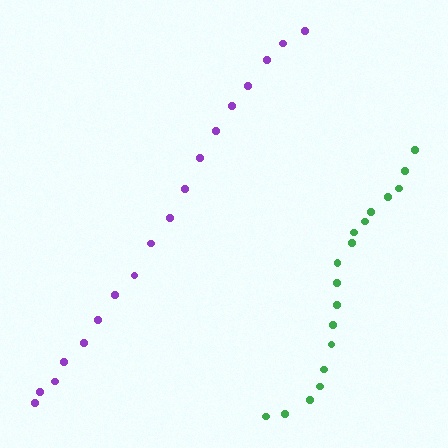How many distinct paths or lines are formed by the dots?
There are 2 distinct paths.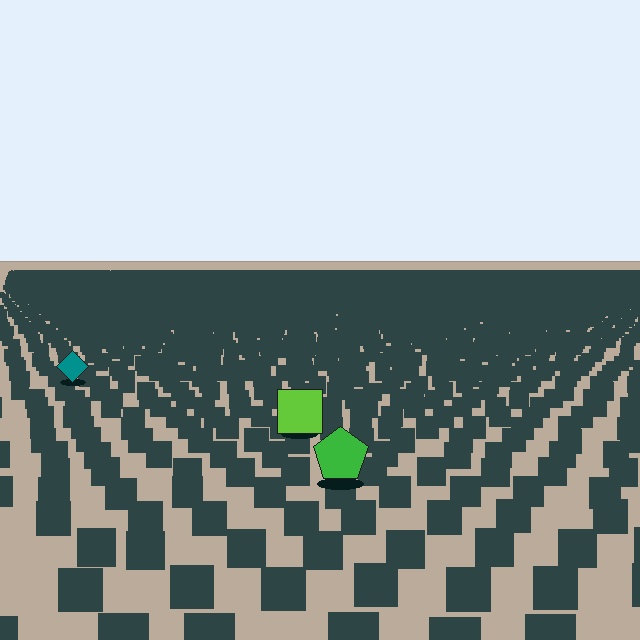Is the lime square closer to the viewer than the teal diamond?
Yes. The lime square is closer — you can tell from the texture gradient: the ground texture is coarser near it.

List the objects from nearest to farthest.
From nearest to farthest: the green pentagon, the lime square, the teal diamond.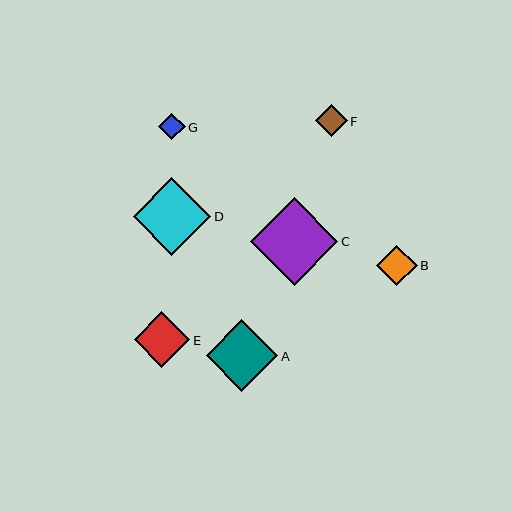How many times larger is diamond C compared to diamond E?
Diamond C is approximately 1.6 times the size of diamond E.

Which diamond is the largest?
Diamond C is the largest with a size of approximately 87 pixels.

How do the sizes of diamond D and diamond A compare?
Diamond D and diamond A are approximately the same size.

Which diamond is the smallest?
Diamond G is the smallest with a size of approximately 26 pixels.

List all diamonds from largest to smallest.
From largest to smallest: C, D, A, E, B, F, G.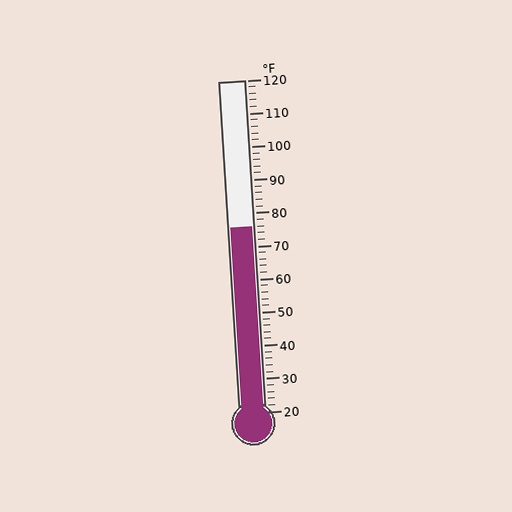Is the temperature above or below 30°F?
The temperature is above 30°F.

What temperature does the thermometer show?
The thermometer shows approximately 76°F.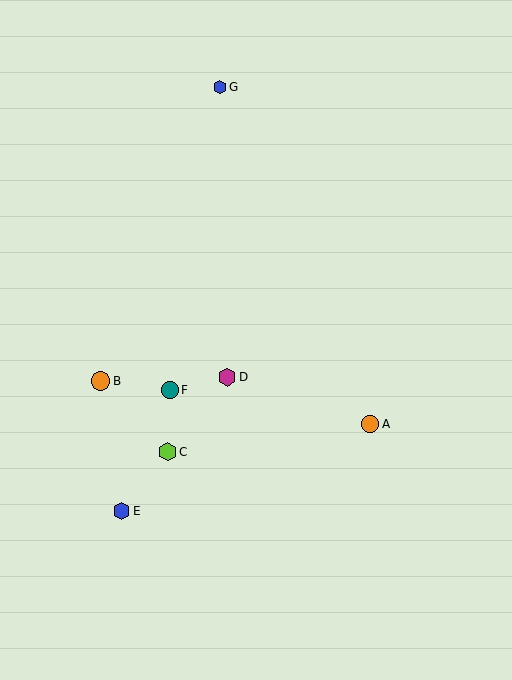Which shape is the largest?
The orange circle (labeled B) is the largest.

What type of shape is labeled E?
Shape E is a blue hexagon.